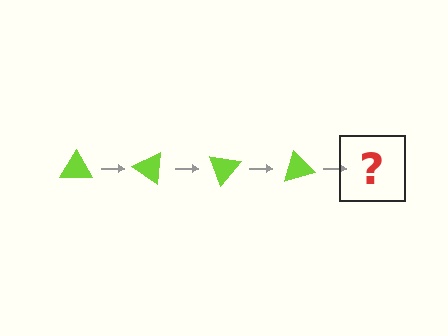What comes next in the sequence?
The next element should be a lime triangle rotated 140 degrees.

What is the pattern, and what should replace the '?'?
The pattern is that the triangle rotates 35 degrees each step. The '?' should be a lime triangle rotated 140 degrees.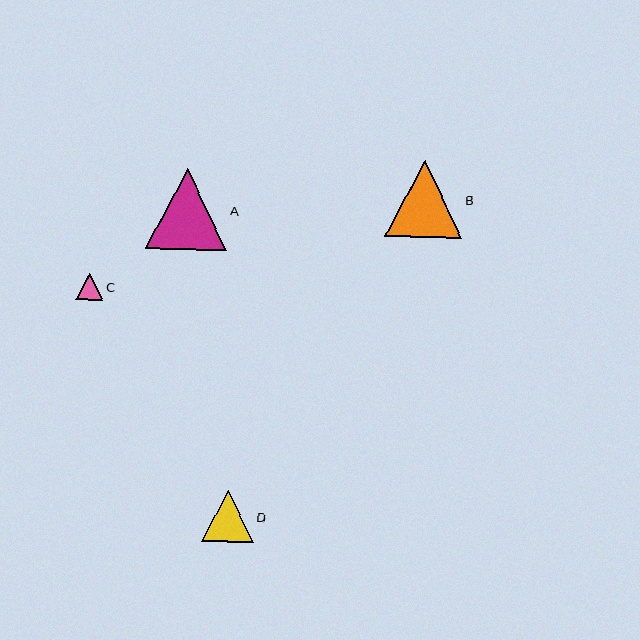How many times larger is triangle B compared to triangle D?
Triangle B is approximately 1.5 times the size of triangle D.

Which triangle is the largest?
Triangle A is the largest with a size of approximately 81 pixels.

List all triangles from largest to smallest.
From largest to smallest: A, B, D, C.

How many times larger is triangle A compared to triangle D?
Triangle A is approximately 1.6 times the size of triangle D.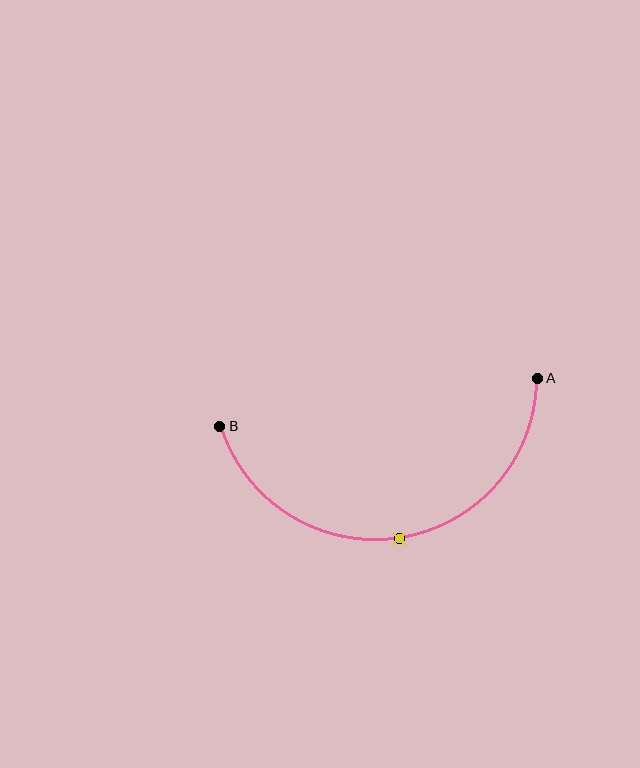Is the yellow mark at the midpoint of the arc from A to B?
Yes. The yellow mark lies on the arc at equal arc-length from both A and B — it is the arc midpoint.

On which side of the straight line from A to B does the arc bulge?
The arc bulges below the straight line connecting A and B.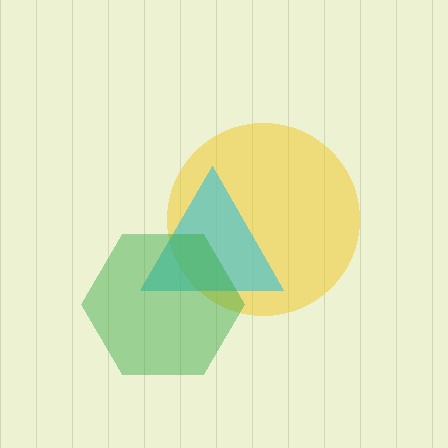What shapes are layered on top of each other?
The layered shapes are: a yellow circle, a cyan triangle, a green hexagon.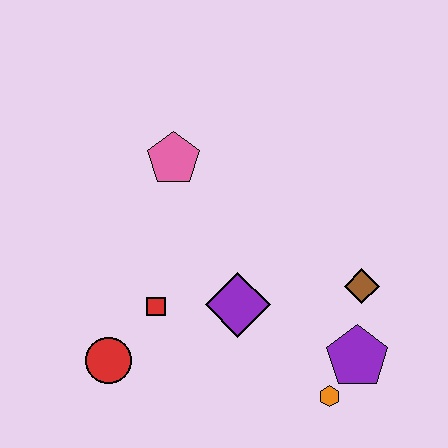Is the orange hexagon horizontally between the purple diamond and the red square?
No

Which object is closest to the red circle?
The red square is closest to the red circle.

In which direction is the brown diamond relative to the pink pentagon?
The brown diamond is to the right of the pink pentagon.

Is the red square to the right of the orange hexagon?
No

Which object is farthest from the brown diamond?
The red circle is farthest from the brown diamond.